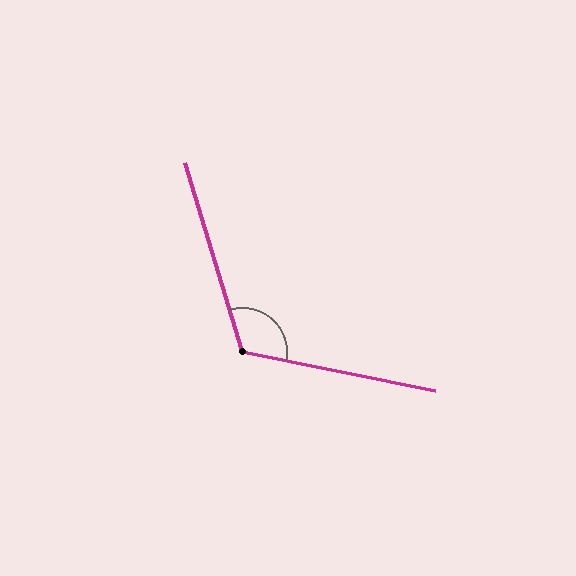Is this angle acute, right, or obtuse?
It is obtuse.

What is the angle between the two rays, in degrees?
Approximately 118 degrees.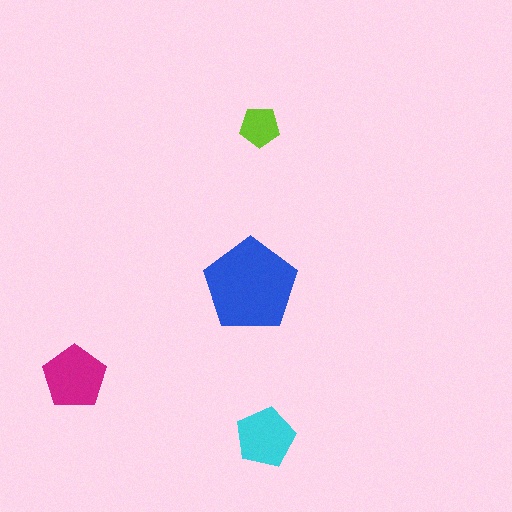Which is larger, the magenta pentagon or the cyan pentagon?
The magenta one.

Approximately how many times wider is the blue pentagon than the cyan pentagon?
About 1.5 times wider.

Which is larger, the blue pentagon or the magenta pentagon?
The blue one.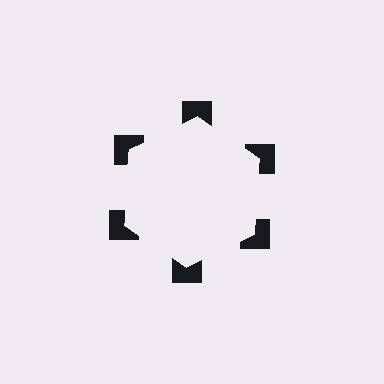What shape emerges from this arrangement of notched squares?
An illusory hexagon — its edges are inferred from the aligned wedge cuts in the notched squares, not physically drawn.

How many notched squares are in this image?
There are 6 — one at each vertex of the illusory hexagon.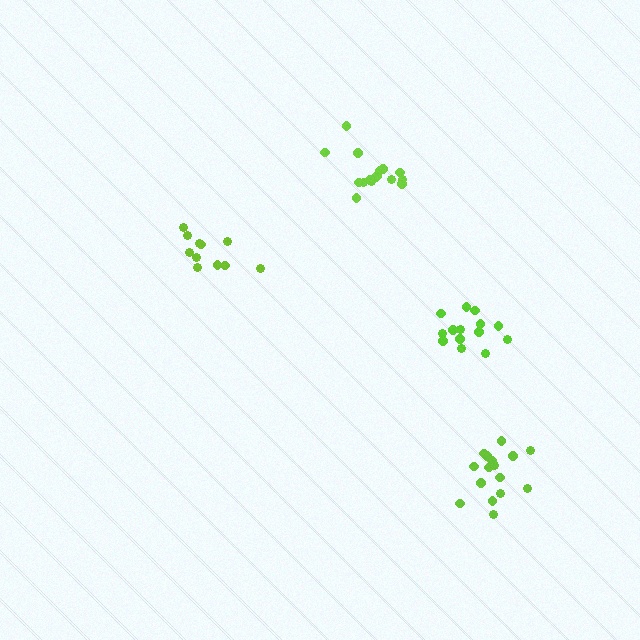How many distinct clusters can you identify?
There are 4 distinct clusters.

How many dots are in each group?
Group 1: 14 dots, Group 2: 16 dots, Group 3: 16 dots, Group 4: 11 dots (57 total).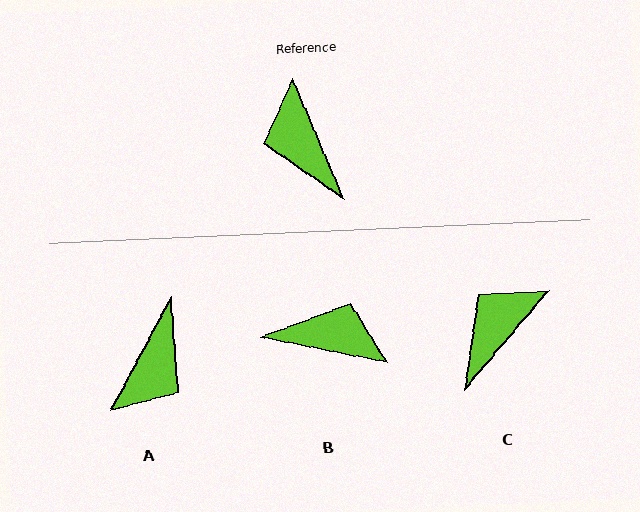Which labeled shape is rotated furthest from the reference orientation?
A, about 129 degrees away.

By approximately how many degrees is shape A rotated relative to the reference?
Approximately 129 degrees counter-clockwise.